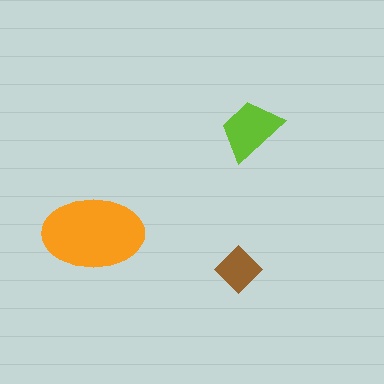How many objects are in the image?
There are 3 objects in the image.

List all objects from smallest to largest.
The brown diamond, the lime trapezoid, the orange ellipse.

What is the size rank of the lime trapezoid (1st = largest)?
2nd.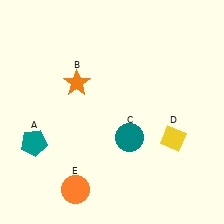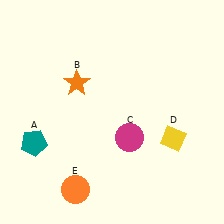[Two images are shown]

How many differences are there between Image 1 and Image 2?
There is 1 difference between the two images.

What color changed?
The circle (C) changed from teal in Image 1 to magenta in Image 2.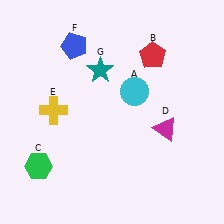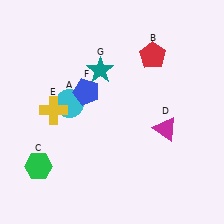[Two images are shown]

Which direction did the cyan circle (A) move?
The cyan circle (A) moved left.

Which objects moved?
The objects that moved are: the cyan circle (A), the blue pentagon (F).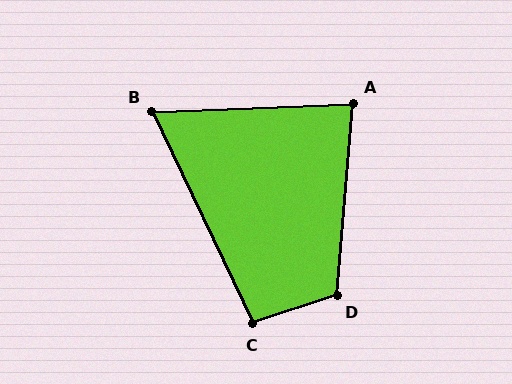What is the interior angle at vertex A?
Approximately 83 degrees (acute).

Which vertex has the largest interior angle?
D, at approximately 113 degrees.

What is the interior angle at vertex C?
Approximately 97 degrees (obtuse).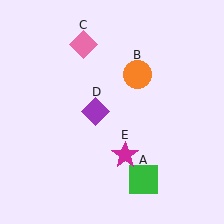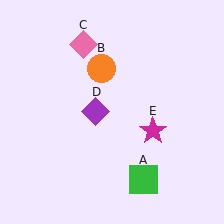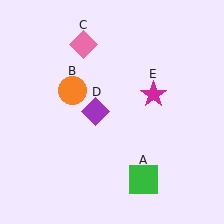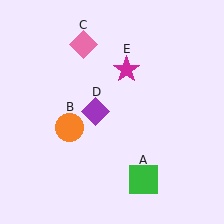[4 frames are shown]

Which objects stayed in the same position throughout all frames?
Green square (object A) and pink diamond (object C) and purple diamond (object D) remained stationary.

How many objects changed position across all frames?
2 objects changed position: orange circle (object B), magenta star (object E).